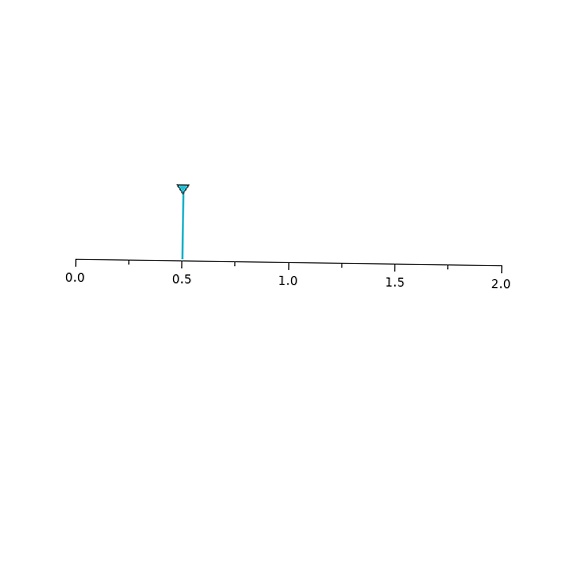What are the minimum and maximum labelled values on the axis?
The axis runs from 0.0 to 2.0.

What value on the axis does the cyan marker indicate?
The marker indicates approximately 0.5.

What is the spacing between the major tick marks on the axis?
The major ticks are spaced 0.5 apart.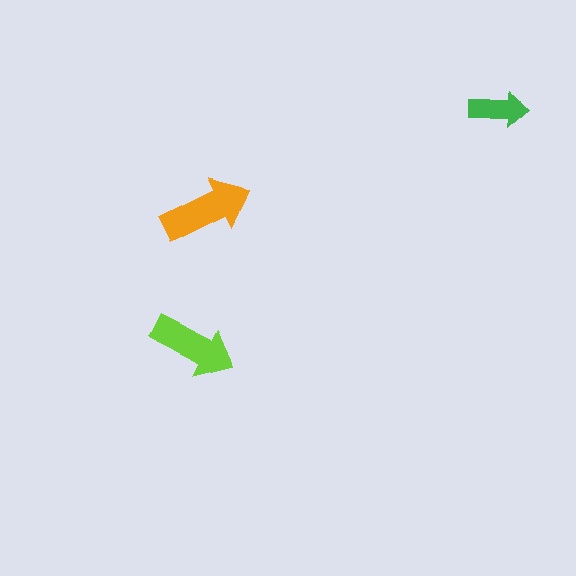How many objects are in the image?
There are 3 objects in the image.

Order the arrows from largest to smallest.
the orange one, the lime one, the green one.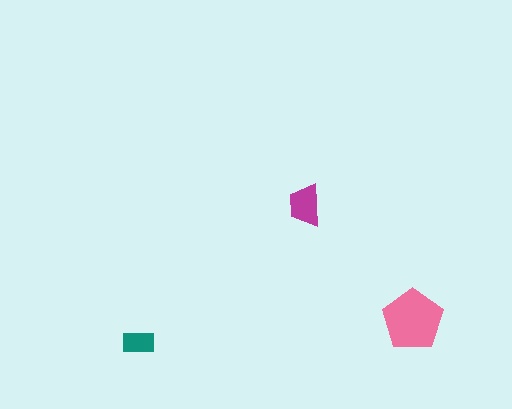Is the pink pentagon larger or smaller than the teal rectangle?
Larger.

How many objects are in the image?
There are 3 objects in the image.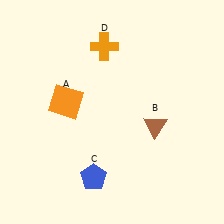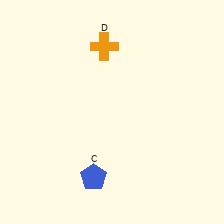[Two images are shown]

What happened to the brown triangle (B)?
The brown triangle (B) was removed in Image 2. It was in the bottom-right area of Image 1.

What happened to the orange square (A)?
The orange square (A) was removed in Image 2. It was in the top-left area of Image 1.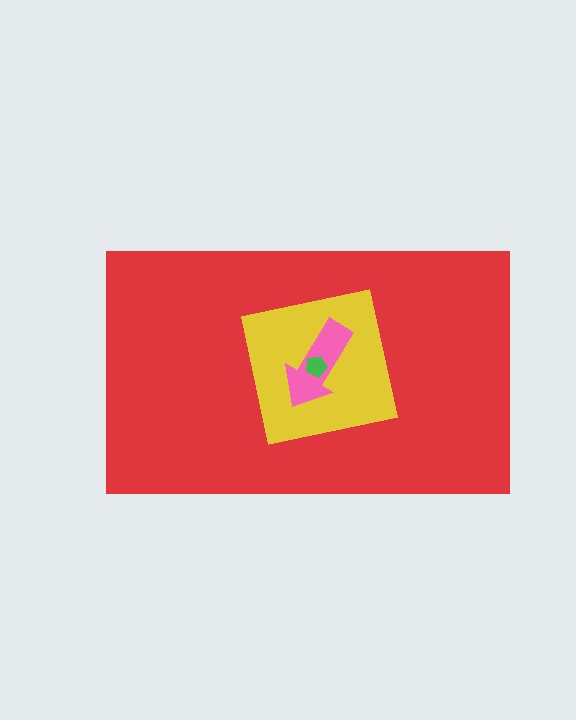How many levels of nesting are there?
4.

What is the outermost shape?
The red rectangle.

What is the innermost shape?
The green pentagon.